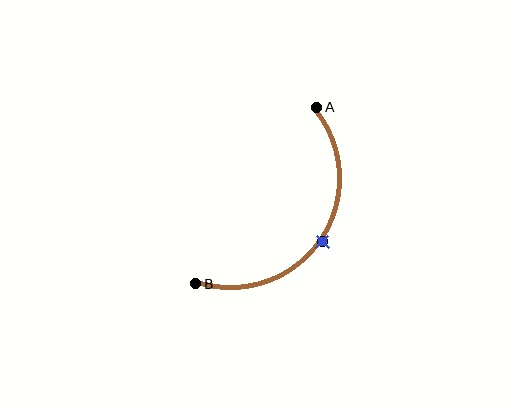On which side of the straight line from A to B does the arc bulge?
The arc bulges below and to the right of the straight line connecting A and B.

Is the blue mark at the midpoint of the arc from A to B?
Yes. The blue mark lies on the arc at equal arc-length from both A and B — it is the arc midpoint.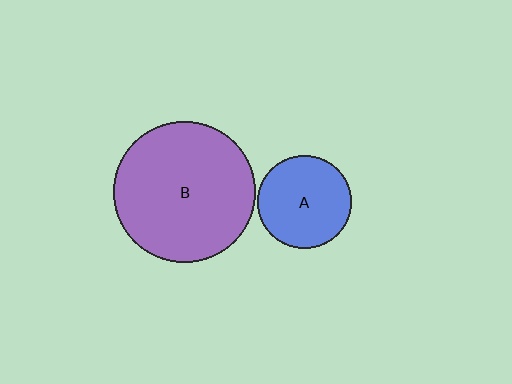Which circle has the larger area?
Circle B (purple).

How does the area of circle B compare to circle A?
Approximately 2.3 times.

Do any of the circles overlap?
No, none of the circles overlap.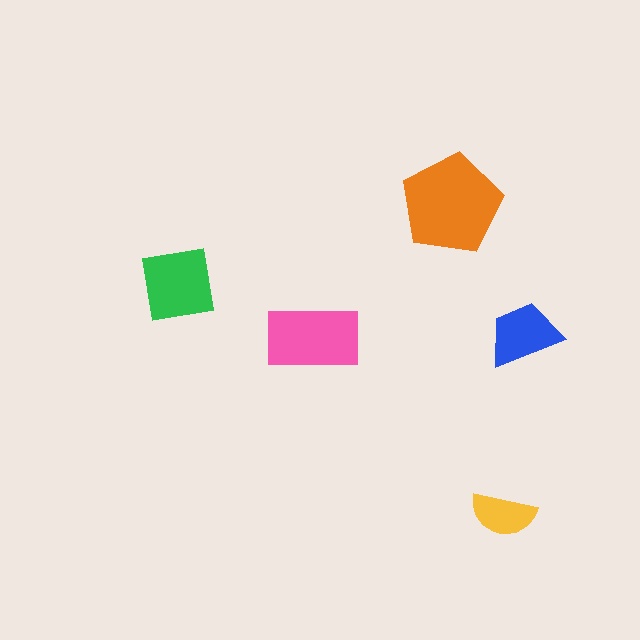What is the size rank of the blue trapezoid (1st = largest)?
4th.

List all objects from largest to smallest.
The orange pentagon, the pink rectangle, the green square, the blue trapezoid, the yellow semicircle.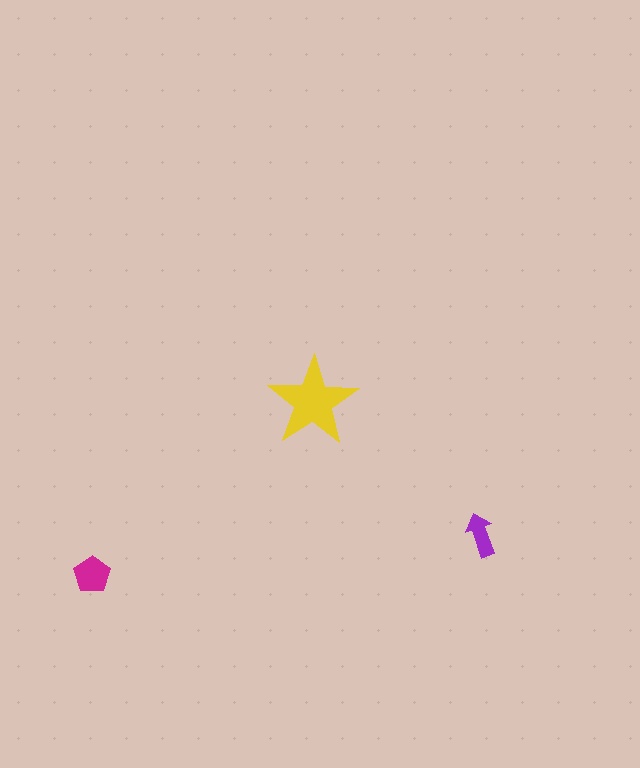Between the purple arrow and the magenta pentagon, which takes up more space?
The magenta pentagon.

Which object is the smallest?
The purple arrow.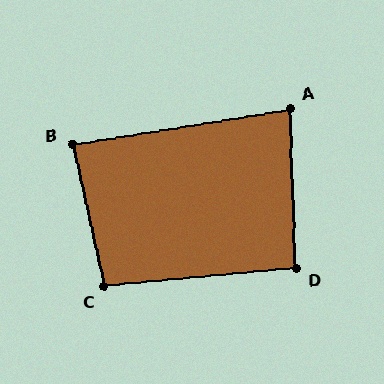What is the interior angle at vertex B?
Approximately 87 degrees (approximately right).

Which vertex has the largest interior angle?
C, at approximately 97 degrees.